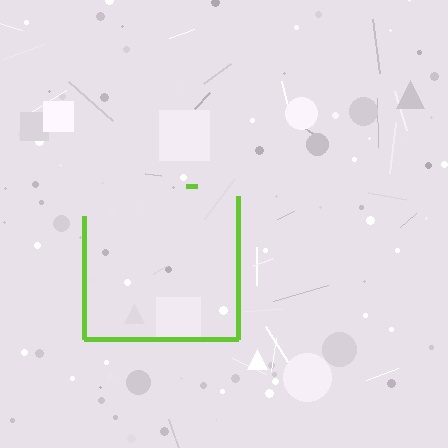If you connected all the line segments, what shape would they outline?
They would outline a square.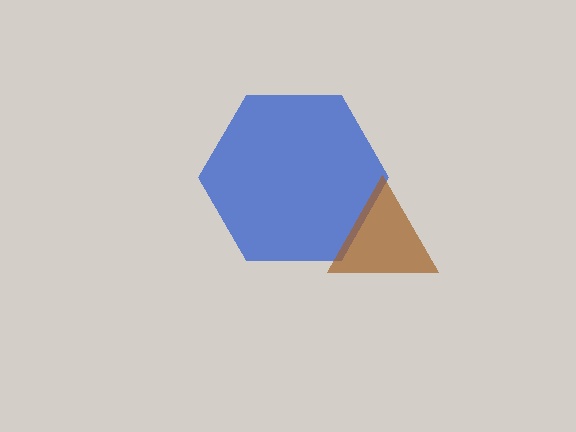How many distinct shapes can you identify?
There are 2 distinct shapes: a blue hexagon, a brown triangle.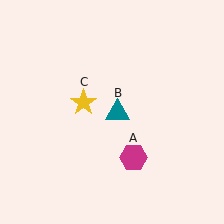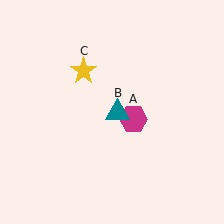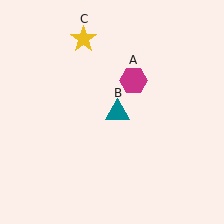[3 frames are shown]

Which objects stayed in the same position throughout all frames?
Teal triangle (object B) remained stationary.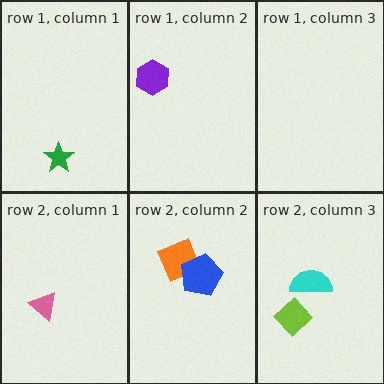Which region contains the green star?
The row 1, column 1 region.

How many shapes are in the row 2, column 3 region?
2.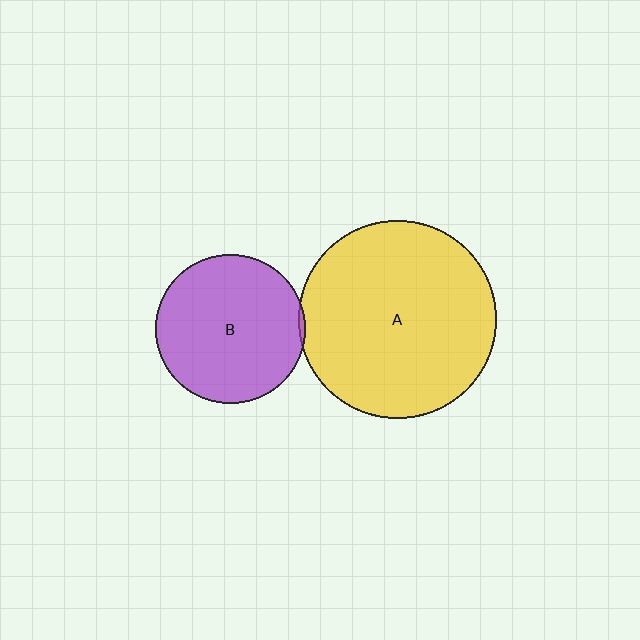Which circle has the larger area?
Circle A (yellow).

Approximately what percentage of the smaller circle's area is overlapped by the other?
Approximately 5%.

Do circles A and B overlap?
Yes.